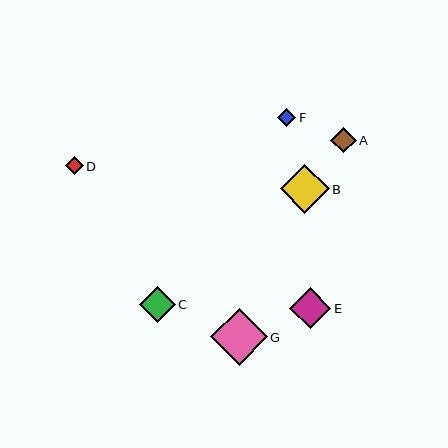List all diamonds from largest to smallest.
From largest to smallest: G, B, E, C, A, D, F.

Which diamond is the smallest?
Diamond F is the smallest with a size of approximately 18 pixels.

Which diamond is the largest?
Diamond G is the largest with a size of approximately 57 pixels.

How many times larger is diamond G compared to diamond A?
Diamond G is approximately 2.3 times the size of diamond A.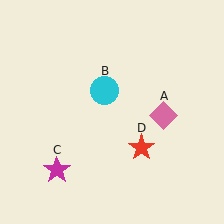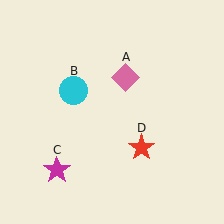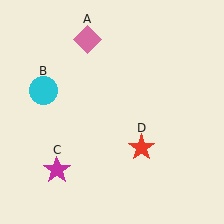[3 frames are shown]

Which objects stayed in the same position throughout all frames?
Magenta star (object C) and red star (object D) remained stationary.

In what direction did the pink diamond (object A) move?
The pink diamond (object A) moved up and to the left.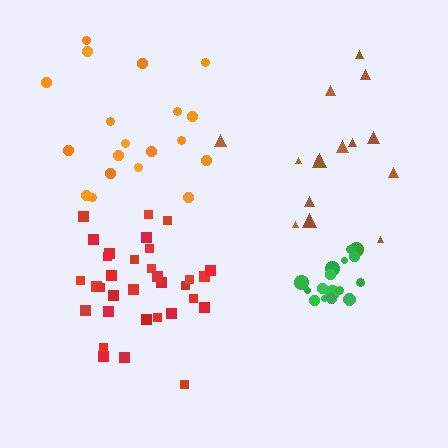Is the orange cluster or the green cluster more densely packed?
Green.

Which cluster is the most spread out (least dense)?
Brown.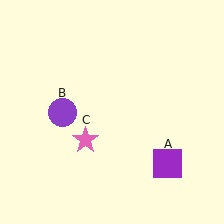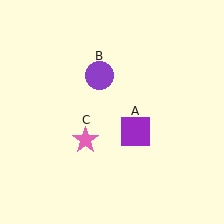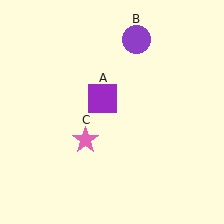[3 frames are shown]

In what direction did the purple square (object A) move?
The purple square (object A) moved up and to the left.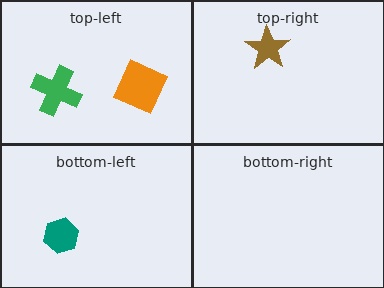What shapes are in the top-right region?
The brown star.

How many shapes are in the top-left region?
2.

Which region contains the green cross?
The top-left region.